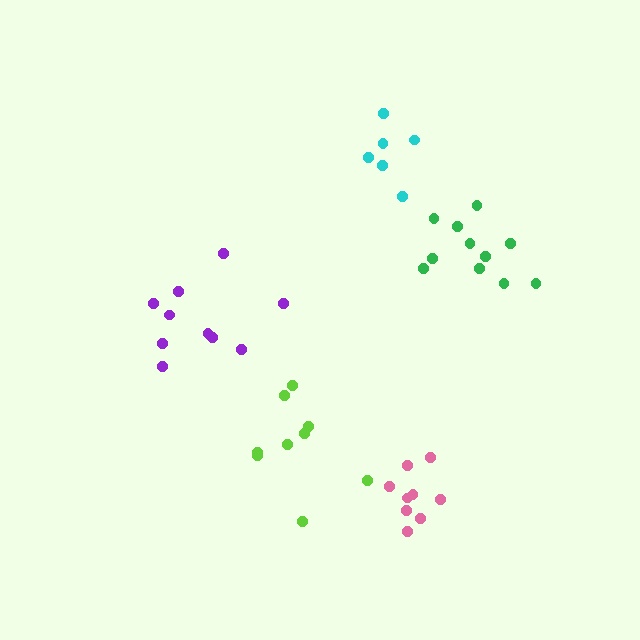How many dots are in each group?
Group 1: 11 dots, Group 2: 10 dots, Group 3: 9 dots, Group 4: 6 dots, Group 5: 9 dots (45 total).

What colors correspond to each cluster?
The clusters are colored: green, purple, lime, cyan, pink.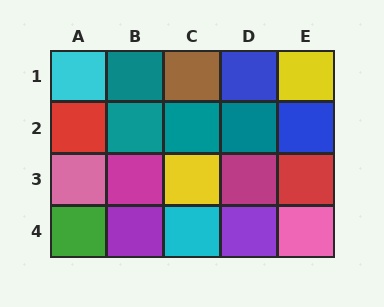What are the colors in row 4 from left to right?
Green, purple, cyan, purple, pink.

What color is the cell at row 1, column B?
Teal.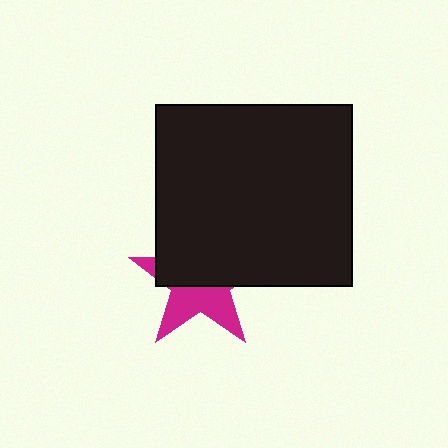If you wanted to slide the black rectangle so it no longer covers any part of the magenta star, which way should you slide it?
Slide it up — that is the most direct way to separate the two shapes.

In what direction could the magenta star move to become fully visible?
The magenta star could move down. That would shift it out from behind the black rectangle entirely.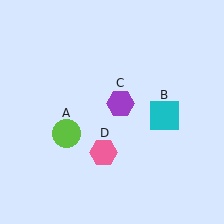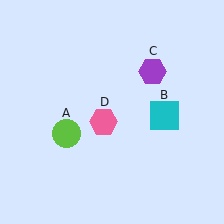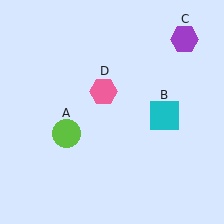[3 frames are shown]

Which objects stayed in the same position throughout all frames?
Lime circle (object A) and cyan square (object B) remained stationary.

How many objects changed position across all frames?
2 objects changed position: purple hexagon (object C), pink hexagon (object D).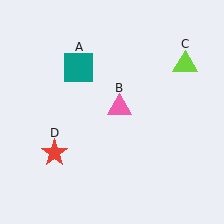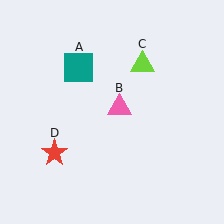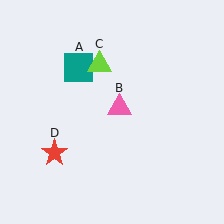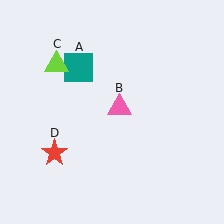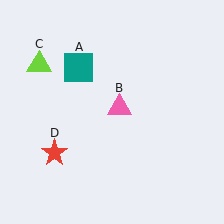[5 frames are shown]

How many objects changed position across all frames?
1 object changed position: lime triangle (object C).